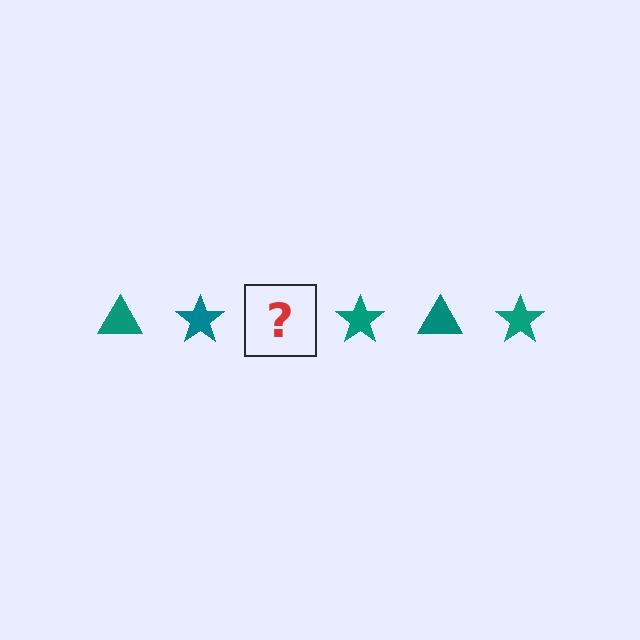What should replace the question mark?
The question mark should be replaced with a teal triangle.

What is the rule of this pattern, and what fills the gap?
The rule is that the pattern cycles through triangle, star shapes in teal. The gap should be filled with a teal triangle.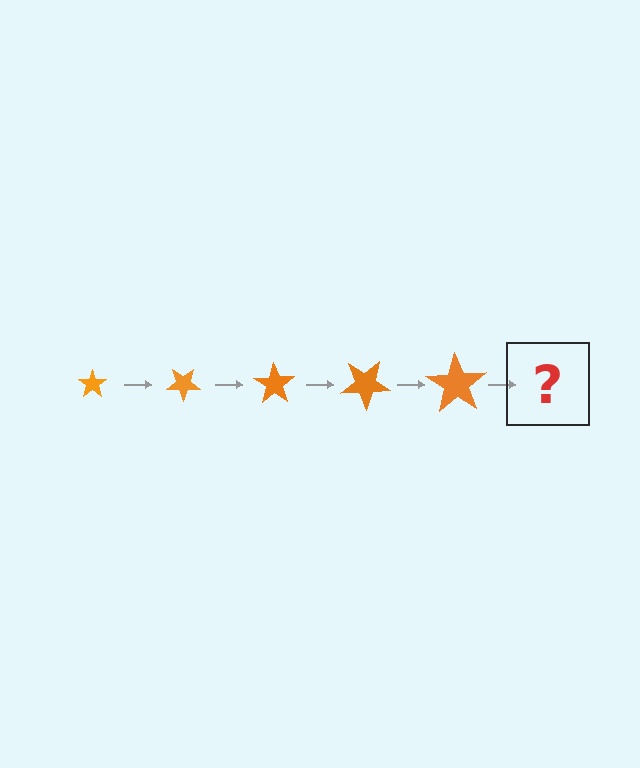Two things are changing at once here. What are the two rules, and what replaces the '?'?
The two rules are that the star grows larger each step and it rotates 35 degrees each step. The '?' should be a star, larger than the previous one and rotated 175 degrees from the start.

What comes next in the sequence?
The next element should be a star, larger than the previous one and rotated 175 degrees from the start.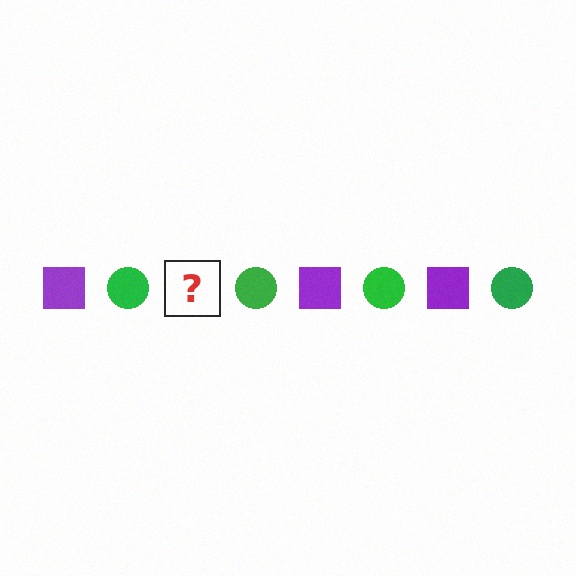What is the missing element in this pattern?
The missing element is a purple square.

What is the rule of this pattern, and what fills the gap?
The rule is that the pattern alternates between purple square and green circle. The gap should be filled with a purple square.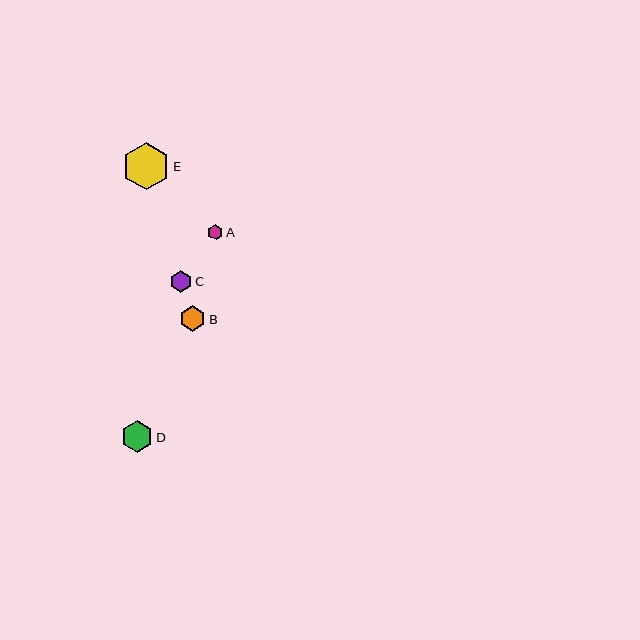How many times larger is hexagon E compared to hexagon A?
Hexagon E is approximately 3.1 times the size of hexagon A.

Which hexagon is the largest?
Hexagon E is the largest with a size of approximately 48 pixels.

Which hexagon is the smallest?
Hexagon A is the smallest with a size of approximately 15 pixels.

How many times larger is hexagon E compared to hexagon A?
Hexagon E is approximately 3.1 times the size of hexagon A.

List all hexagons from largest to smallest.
From largest to smallest: E, D, B, C, A.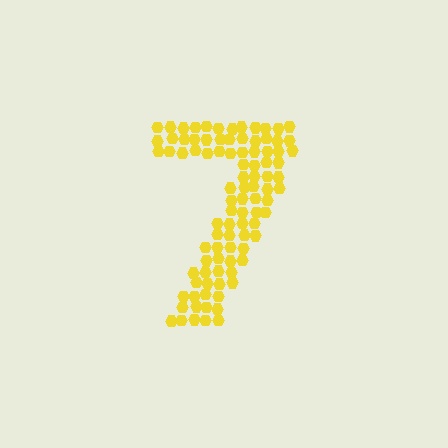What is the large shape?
The large shape is the digit 7.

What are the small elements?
The small elements are hexagons.